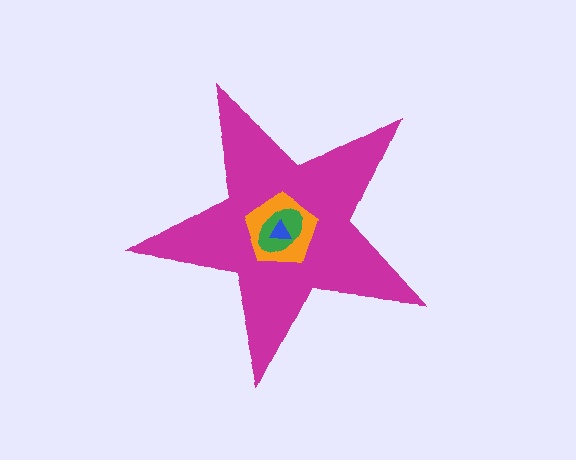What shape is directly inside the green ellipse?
The blue triangle.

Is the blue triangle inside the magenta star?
Yes.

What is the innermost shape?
The blue triangle.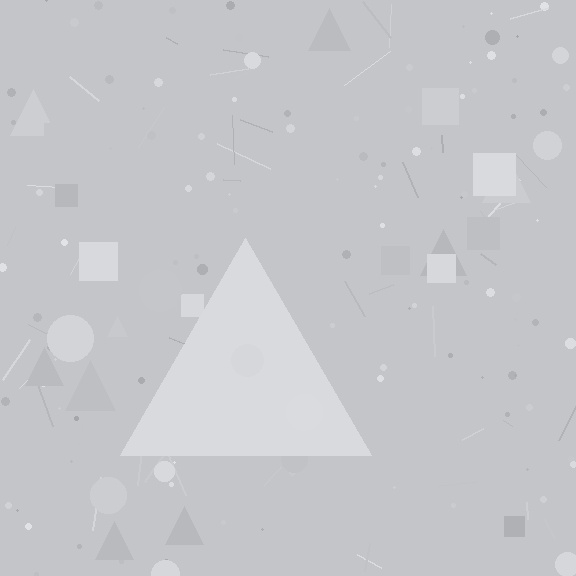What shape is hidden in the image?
A triangle is hidden in the image.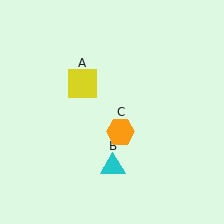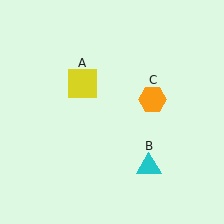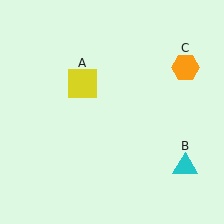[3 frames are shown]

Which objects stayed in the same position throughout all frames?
Yellow square (object A) remained stationary.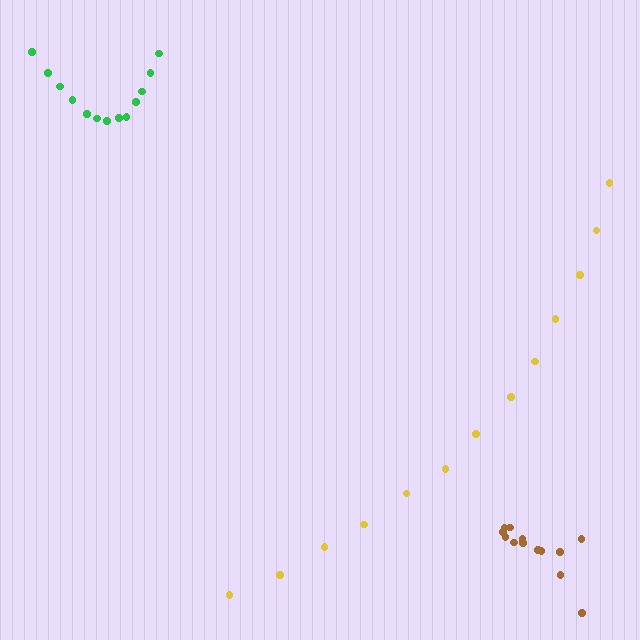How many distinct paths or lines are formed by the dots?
There are 3 distinct paths.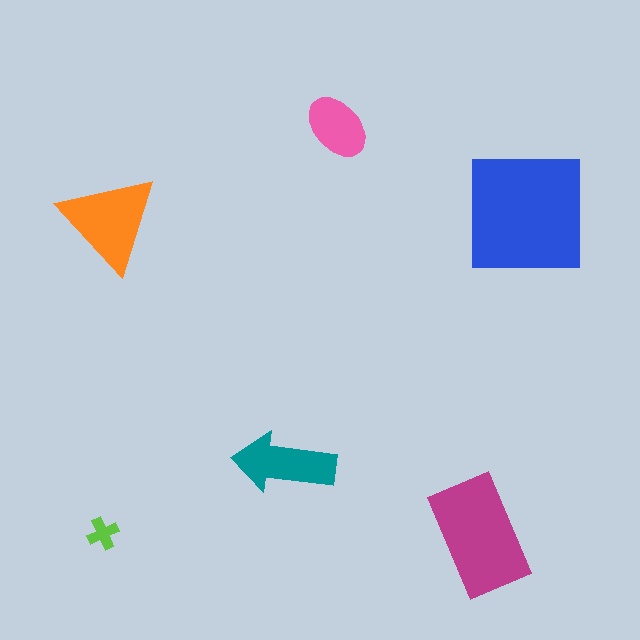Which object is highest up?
The pink ellipse is topmost.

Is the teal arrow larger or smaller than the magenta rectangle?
Smaller.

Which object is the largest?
The blue square.